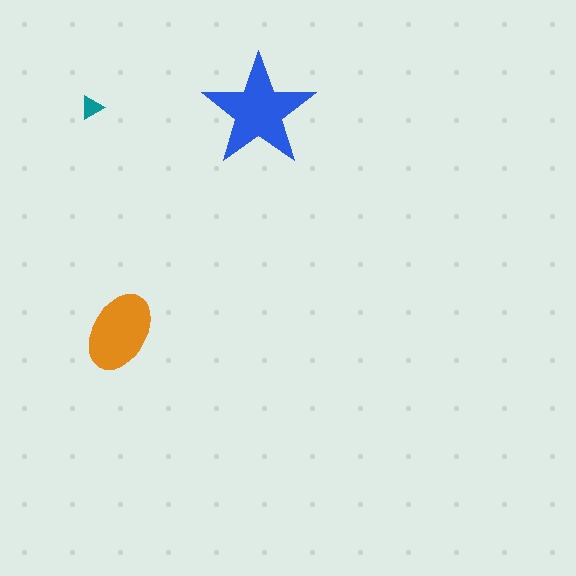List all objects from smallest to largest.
The teal triangle, the orange ellipse, the blue star.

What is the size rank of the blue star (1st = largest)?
1st.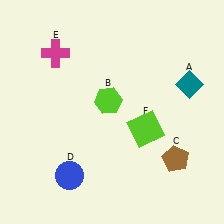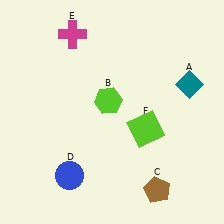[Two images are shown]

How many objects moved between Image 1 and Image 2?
2 objects moved between the two images.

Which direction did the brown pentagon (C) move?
The brown pentagon (C) moved down.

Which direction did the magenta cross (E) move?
The magenta cross (E) moved up.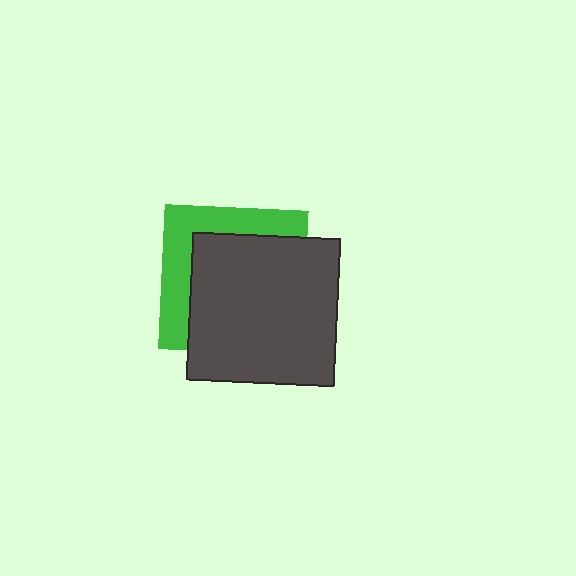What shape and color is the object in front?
The object in front is a dark gray square.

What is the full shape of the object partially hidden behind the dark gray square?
The partially hidden object is a green square.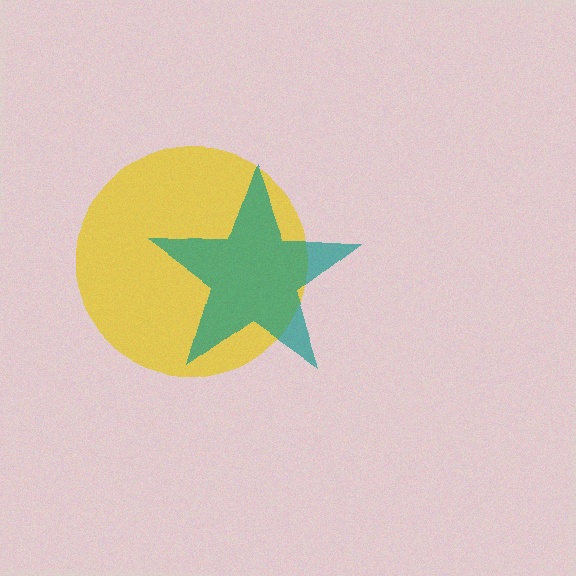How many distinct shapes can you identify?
There are 2 distinct shapes: a yellow circle, a teal star.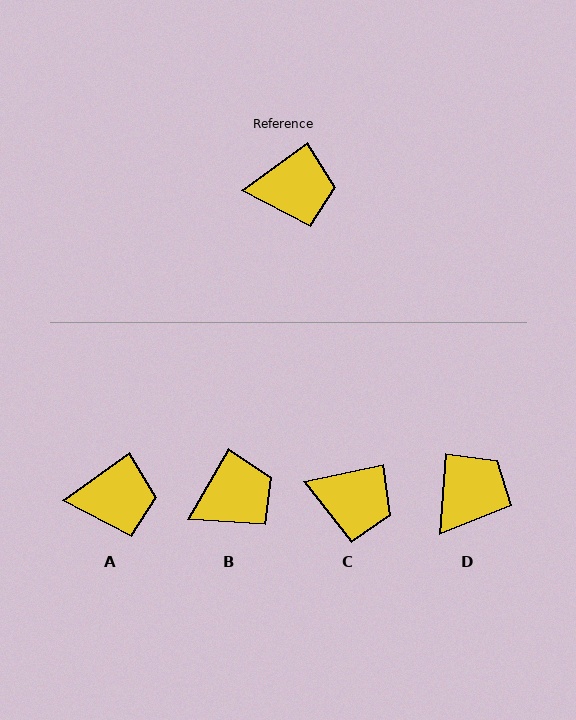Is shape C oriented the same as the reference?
No, it is off by about 24 degrees.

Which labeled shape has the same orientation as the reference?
A.